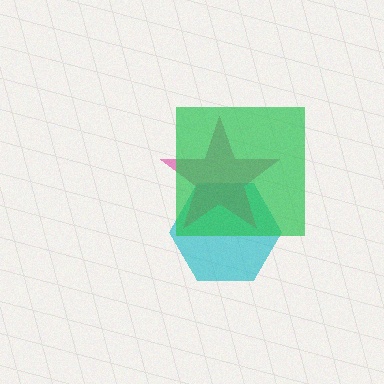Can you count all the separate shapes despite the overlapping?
Yes, there are 3 separate shapes.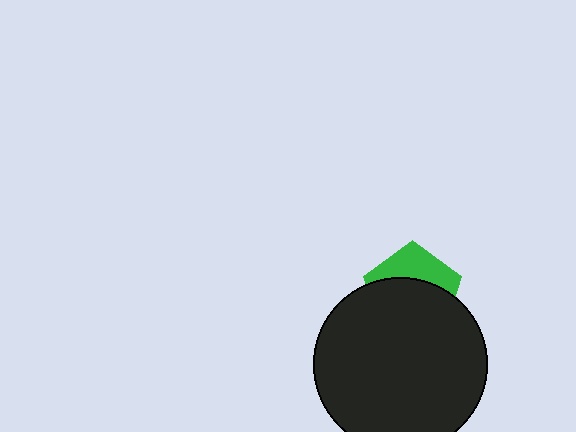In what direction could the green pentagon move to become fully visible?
The green pentagon could move up. That would shift it out from behind the black circle entirely.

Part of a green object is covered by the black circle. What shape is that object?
It is a pentagon.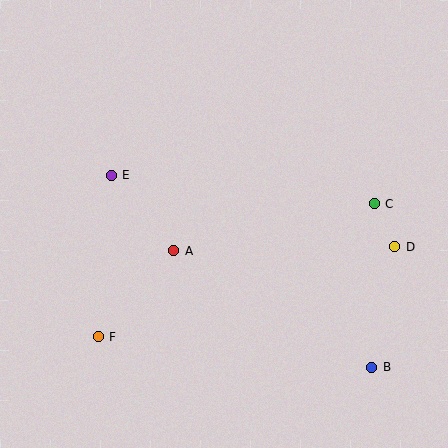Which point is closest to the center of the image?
Point A at (174, 251) is closest to the center.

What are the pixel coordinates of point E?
Point E is at (111, 175).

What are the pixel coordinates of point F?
Point F is at (98, 337).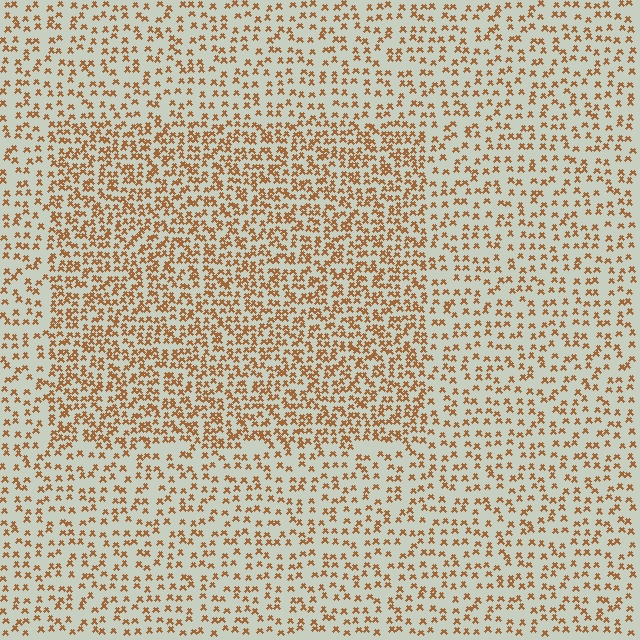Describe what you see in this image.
The image contains small brown elements arranged at two different densities. A rectangle-shaped region is visible where the elements are more densely packed than the surrounding area.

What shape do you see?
I see a rectangle.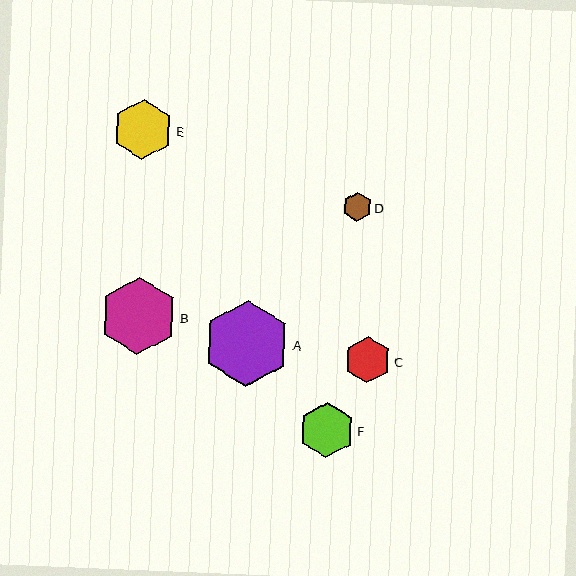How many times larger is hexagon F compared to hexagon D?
Hexagon F is approximately 1.9 times the size of hexagon D.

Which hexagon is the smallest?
Hexagon D is the smallest with a size of approximately 29 pixels.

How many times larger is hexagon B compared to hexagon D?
Hexagon B is approximately 2.7 times the size of hexagon D.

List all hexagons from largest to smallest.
From largest to smallest: A, B, E, F, C, D.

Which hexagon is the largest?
Hexagon A is the largest with a size of approximately 86 pixels.